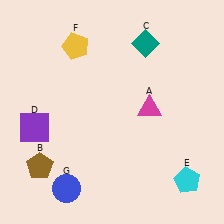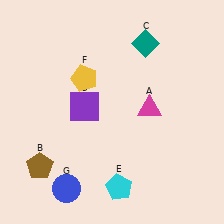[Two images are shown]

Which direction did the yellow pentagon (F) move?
The yellow pentagon (F) moved down.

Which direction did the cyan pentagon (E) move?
The cyan pentagon (E) moved left.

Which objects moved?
The objects that moved are: the purple square (D), the cyan pentagon (E), the yellow pentagon (F).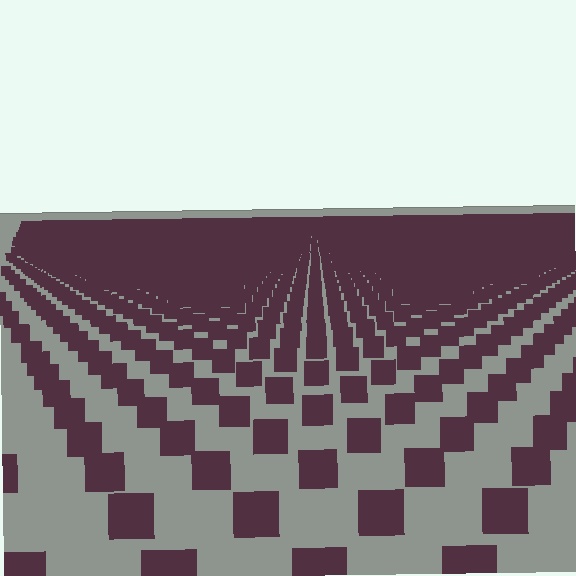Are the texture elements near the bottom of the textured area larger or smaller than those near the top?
Larger. Near the bottom, elements are closer to the viewer and appear at a bigger on-screen size.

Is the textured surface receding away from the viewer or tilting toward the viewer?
The surface is receding away from the viewer. Texture elements get smaller and denser toward the top.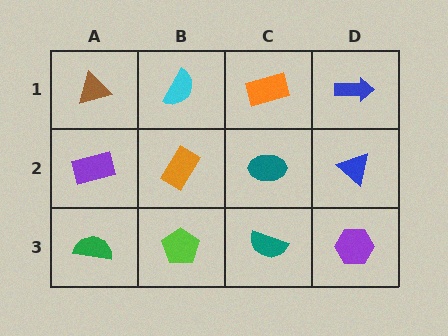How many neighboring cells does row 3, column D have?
2.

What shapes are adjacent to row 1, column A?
A purple rectangle (row 2, column A), a cyan semicircle (row 1, column B).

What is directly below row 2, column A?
A green semicircle.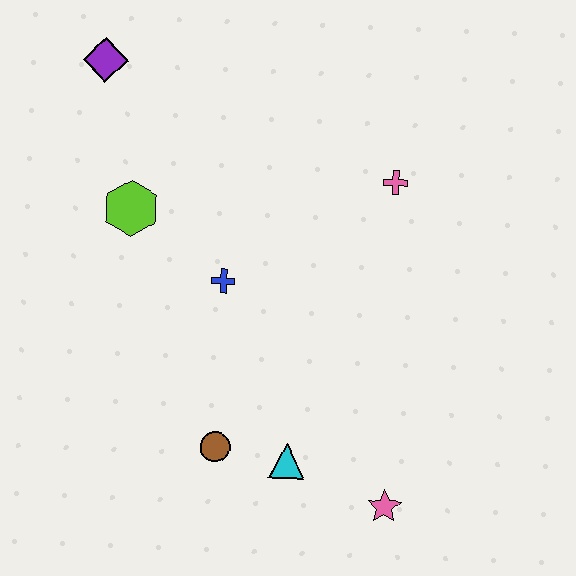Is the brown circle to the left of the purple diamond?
No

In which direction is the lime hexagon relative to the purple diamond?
The lime hexagon is below the purple diamond.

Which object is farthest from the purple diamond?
The pink star is farthest from the purple diamond.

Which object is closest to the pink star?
The cyan triangle is closest to the pink star.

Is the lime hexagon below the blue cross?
No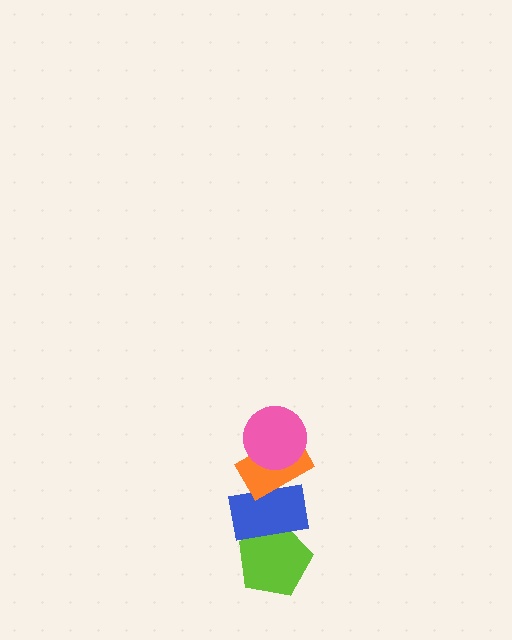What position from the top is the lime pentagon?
The lime pentagon is 4th from the top.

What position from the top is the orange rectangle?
The orange rectangle is 2nd from the top.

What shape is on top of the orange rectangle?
The pink circle is on top of the orange rectangle.